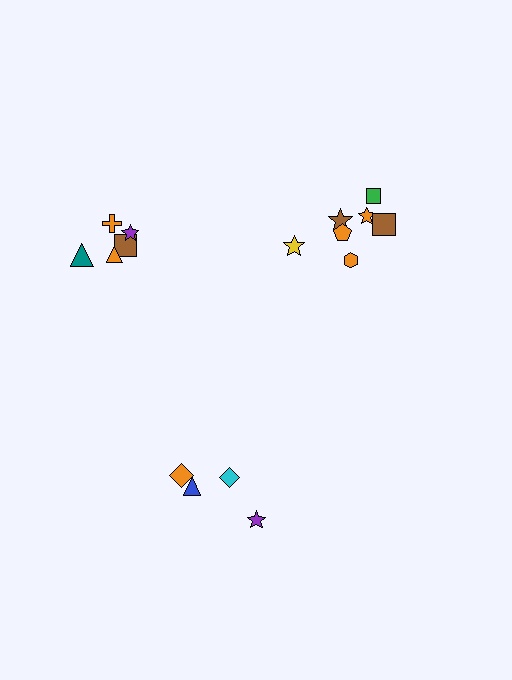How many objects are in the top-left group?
There are 5 objects.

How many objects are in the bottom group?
There are 4 objects.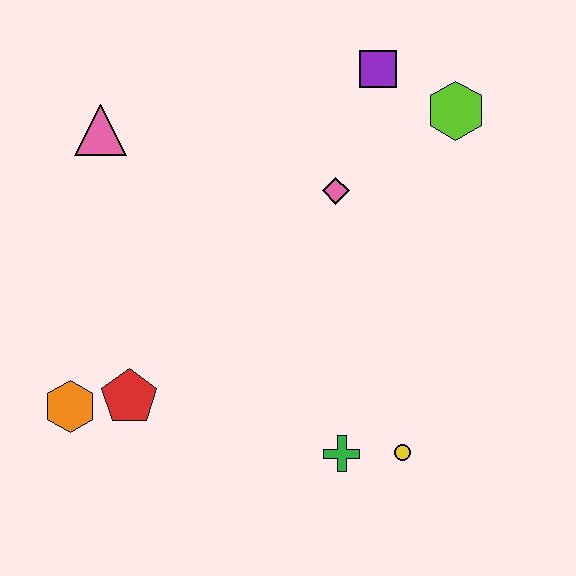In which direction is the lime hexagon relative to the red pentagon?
The lime hexagon is to the right of the red pentagon.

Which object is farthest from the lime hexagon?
The orange hexagon is farthest from the lime hexagon.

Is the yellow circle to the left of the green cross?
No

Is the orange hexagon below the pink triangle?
Yes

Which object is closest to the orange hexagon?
The red pentagon is closest to the orange hexagon.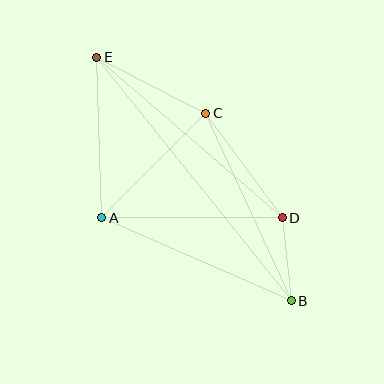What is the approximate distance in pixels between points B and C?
The distance between B and C is approximately 206 pixels.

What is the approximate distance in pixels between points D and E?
The distance between D and E is approximately 245 pixels.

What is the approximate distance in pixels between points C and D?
The distance between C and D is approximately 130 pixels.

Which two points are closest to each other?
Points B and D are closest to each other.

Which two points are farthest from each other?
Points B and E are farthest from each other.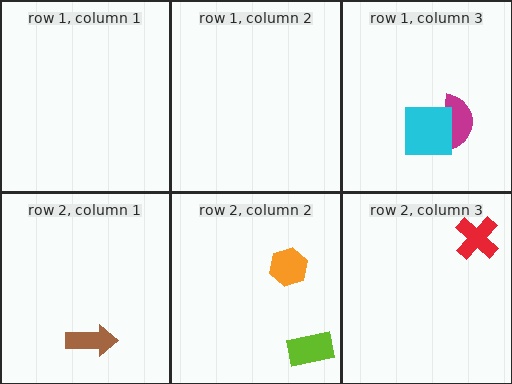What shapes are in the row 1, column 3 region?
The magenta semicircle, the cyan square.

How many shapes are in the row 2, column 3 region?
1.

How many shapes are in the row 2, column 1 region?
1.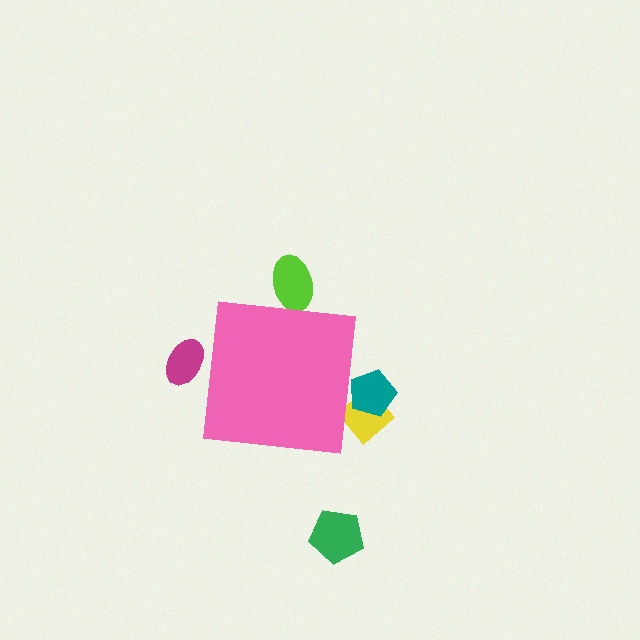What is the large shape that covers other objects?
A pink square.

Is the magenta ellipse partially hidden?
Yes, the magenta ellipse is partially hidden behind the pink square.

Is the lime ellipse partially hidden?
Yes, the lime ellipse is partially hidden behind the pink square.